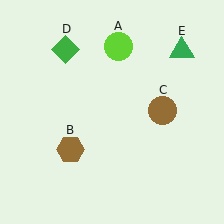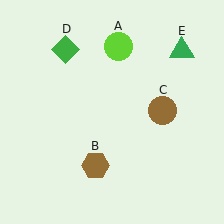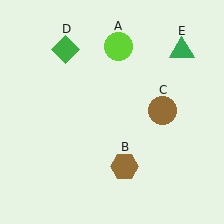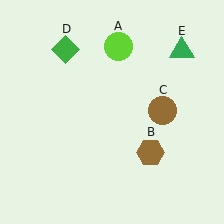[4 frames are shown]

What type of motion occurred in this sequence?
The brown hexagon (object B) rotated counterclockwise around the center of the scene.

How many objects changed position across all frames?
1 object changed position: brown hexagon (object B).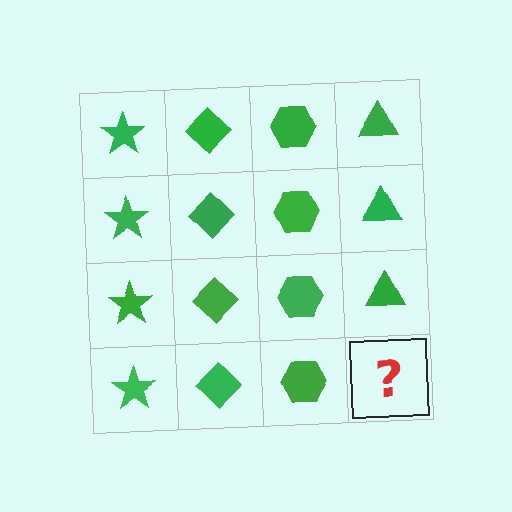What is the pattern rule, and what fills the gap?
The rule is that each column has a consistent shape. The gap should be filled with a green triangle.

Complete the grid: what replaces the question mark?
The question mark should be replaced with a green triangle.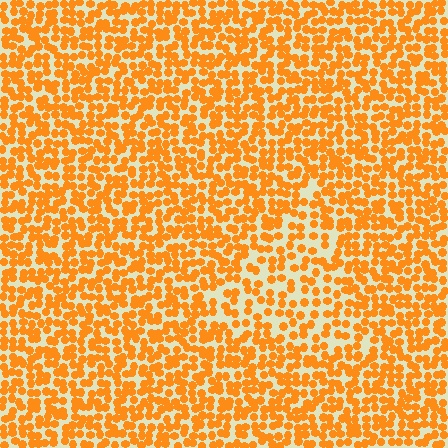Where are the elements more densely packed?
The elements are more densely packed outside the triangle boundary.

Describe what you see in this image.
The image contains small orange elements arranged at two different densities. A triangle-shaped region is visible where the elements are less densely packed than the surrounding area.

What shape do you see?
I see a triangle.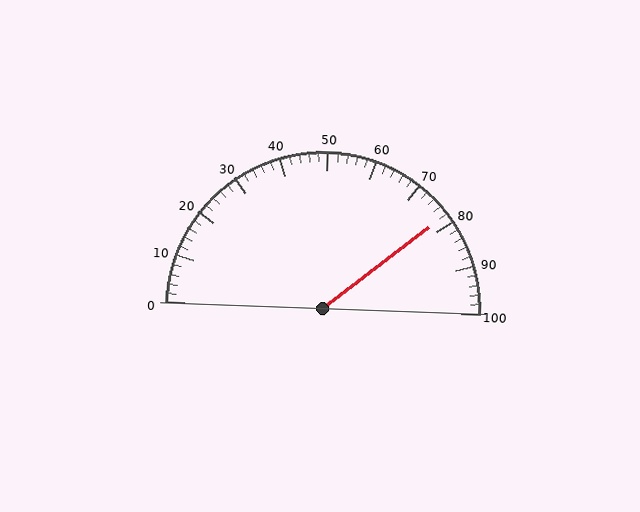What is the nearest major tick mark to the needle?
The nearest major tick mark is 80.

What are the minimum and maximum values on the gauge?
The gauge ranges from 0 to 100.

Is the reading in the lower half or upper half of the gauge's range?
The reading is in the upper half of the range (0 to 100).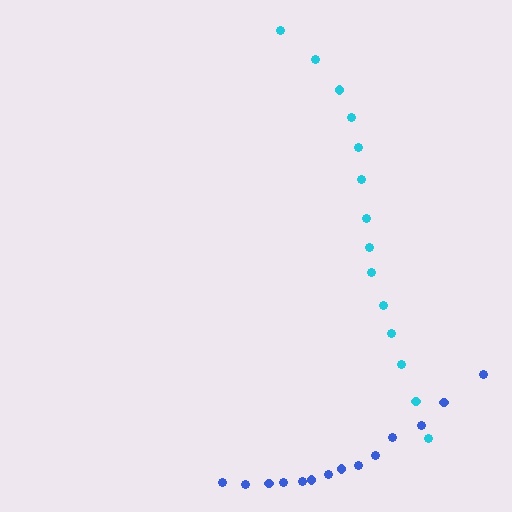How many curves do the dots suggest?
There are 2 distinct paths.